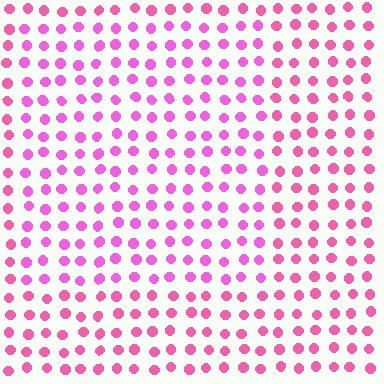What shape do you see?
I see a rectangle.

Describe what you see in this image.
The image is filled with small pink elements in a uniform arrangement. A rectangle-shaped region is visible where the elements are tinted to a slightly different hue, forming a subtle color boundary.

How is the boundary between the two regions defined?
The boundary is defined purely by a slight shift in hue (about 22 degrees). Spacing, size, and orientation are identical on both sides.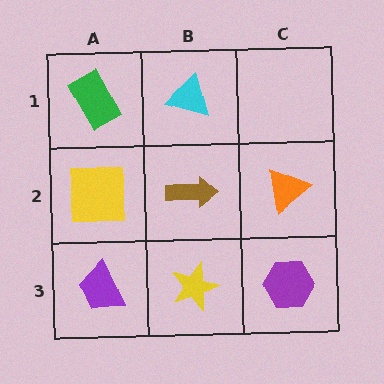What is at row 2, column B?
A brown arrow.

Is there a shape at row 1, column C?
No, that cell is empty.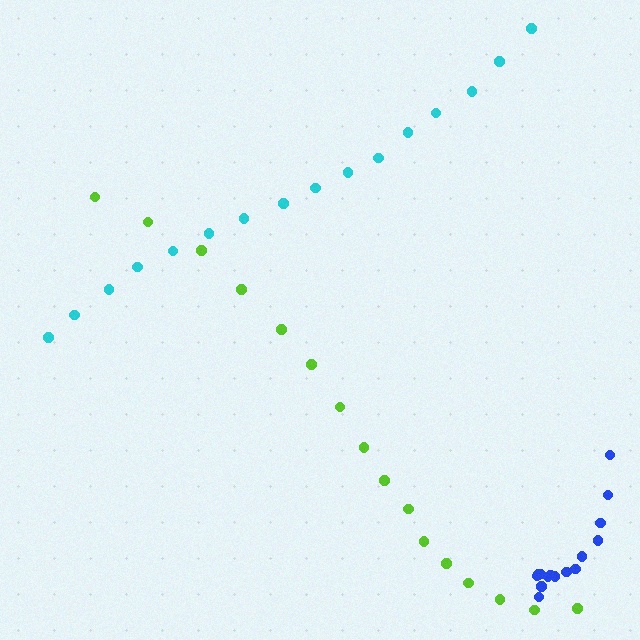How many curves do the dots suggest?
There are 3 distinct paths.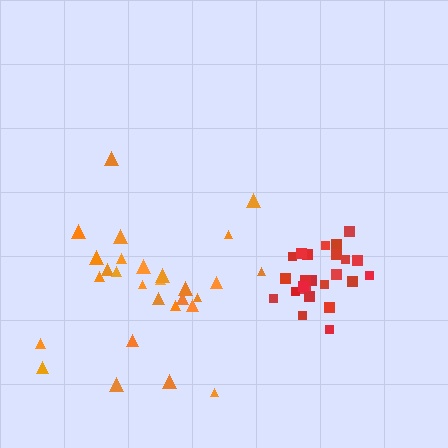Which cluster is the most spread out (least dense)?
Orange.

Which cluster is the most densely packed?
Red.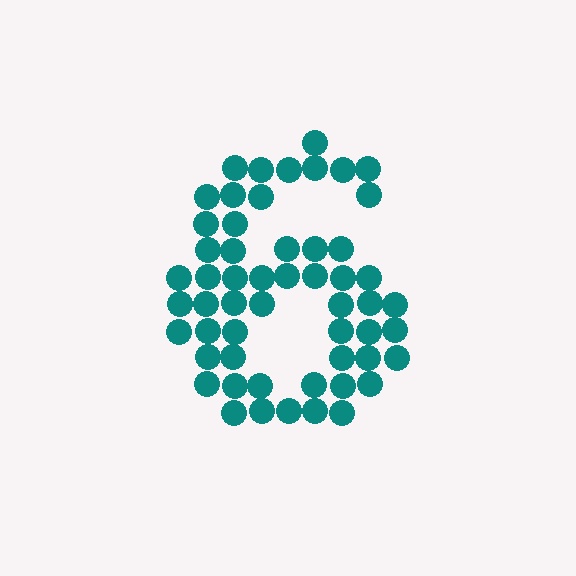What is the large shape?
The large shape is the digit 6.